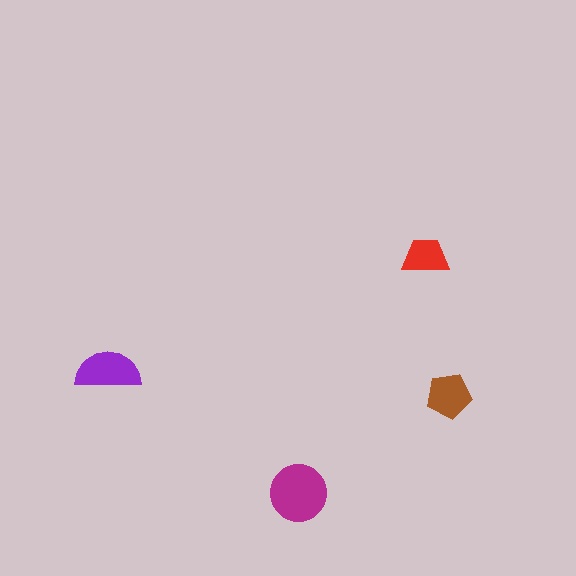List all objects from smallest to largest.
The red trapezoid, the brown pentagon, the purple semicircle, the magenta circle.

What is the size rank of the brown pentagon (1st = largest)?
3rd.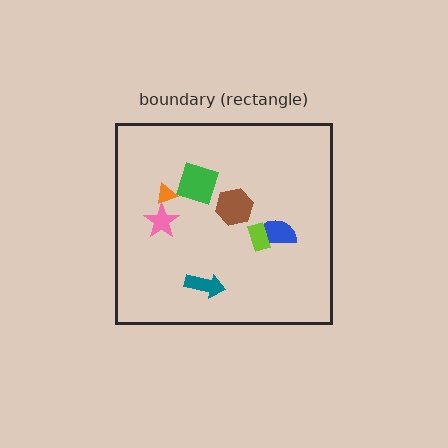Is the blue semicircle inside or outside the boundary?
Inside.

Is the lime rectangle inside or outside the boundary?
Inside.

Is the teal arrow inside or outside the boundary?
Inside.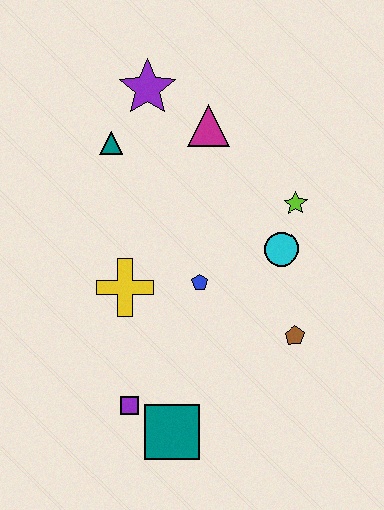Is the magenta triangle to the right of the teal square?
Yes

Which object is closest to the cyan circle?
The lime star is closest to the cyan circle.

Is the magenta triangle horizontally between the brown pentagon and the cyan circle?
No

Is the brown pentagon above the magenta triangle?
No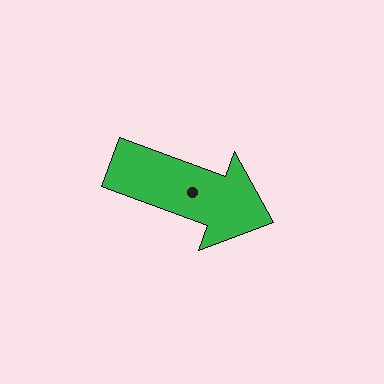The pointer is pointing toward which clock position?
Roughly 4 o'clock.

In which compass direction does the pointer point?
East.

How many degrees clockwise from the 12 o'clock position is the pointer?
Approximately 110 degrees.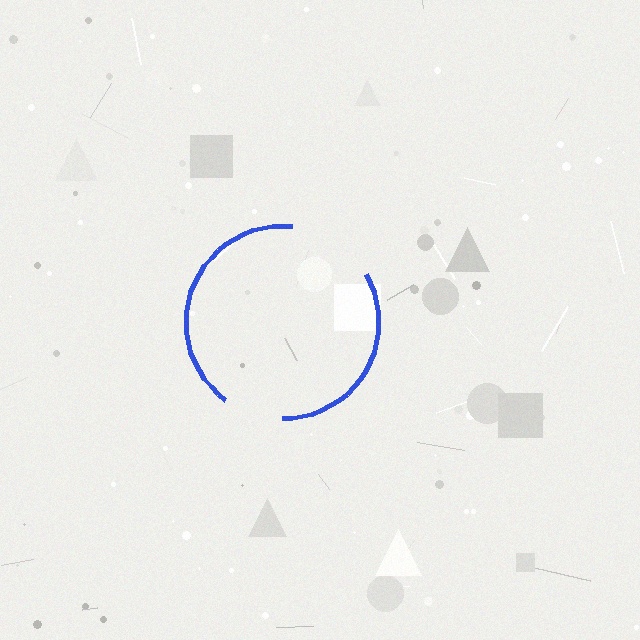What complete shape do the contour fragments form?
The contour fragments form a circle.